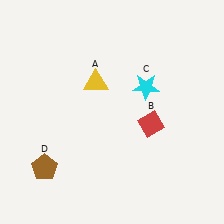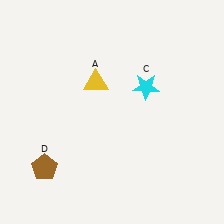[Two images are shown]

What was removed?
The red diamond (B) was removed in Image 2.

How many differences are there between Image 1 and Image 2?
There is 1 difference between the two images.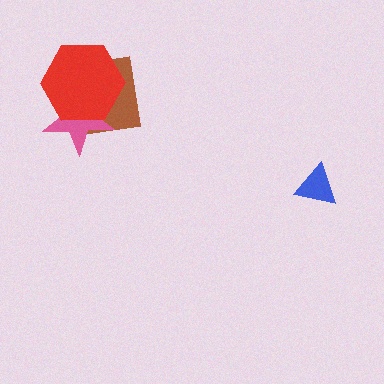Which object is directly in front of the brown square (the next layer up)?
The pink star is directly in front of the brown square.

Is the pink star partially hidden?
Yes, it is partially covered by another shape.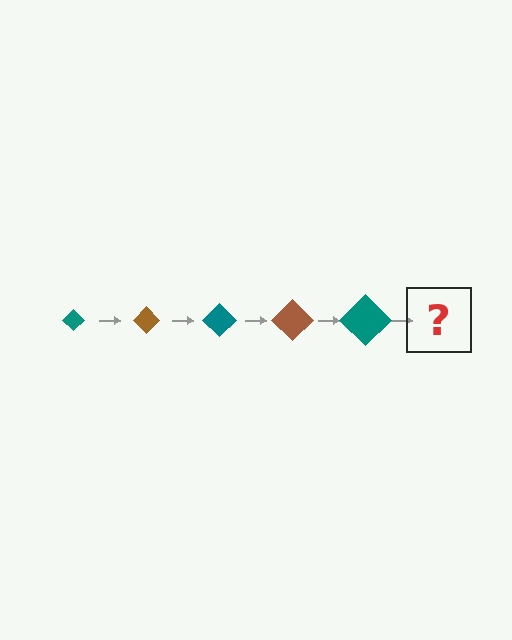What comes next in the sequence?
The next element should be a brown diamond, larger than the previous one.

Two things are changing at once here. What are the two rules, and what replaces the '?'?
The two rules are that the diamond grows larger each step and the color cycles through teal and brown. The '?' should be a brown diamond, larger than the previous one.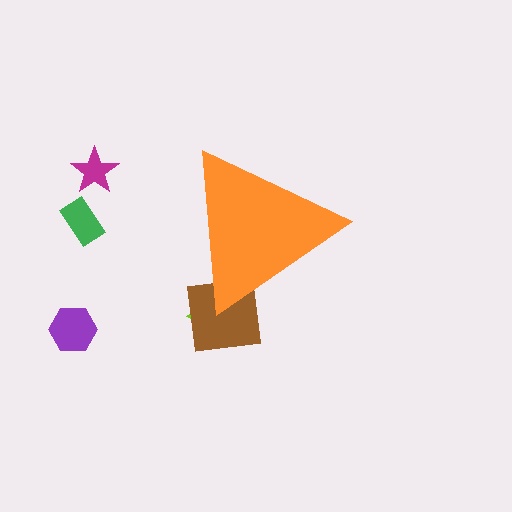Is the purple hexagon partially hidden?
No, the purple hexagon is fully visible.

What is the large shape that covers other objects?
An orange triangle.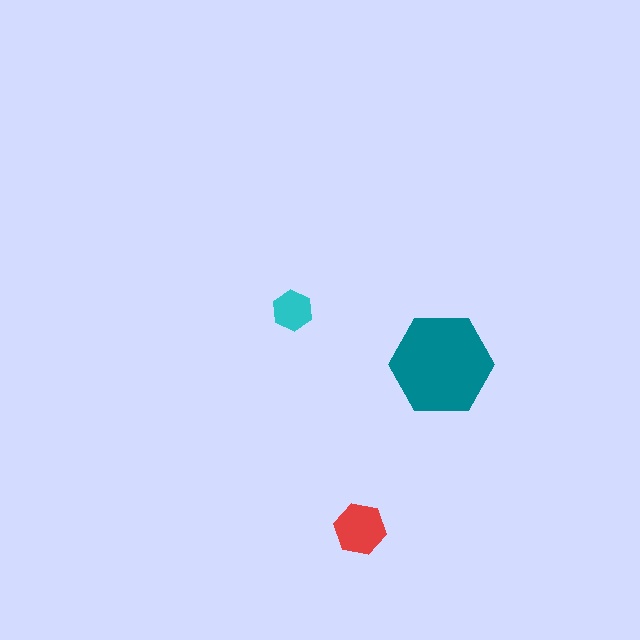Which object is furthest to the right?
The teal hexagon is rightmost.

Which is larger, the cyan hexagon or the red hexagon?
The red one.